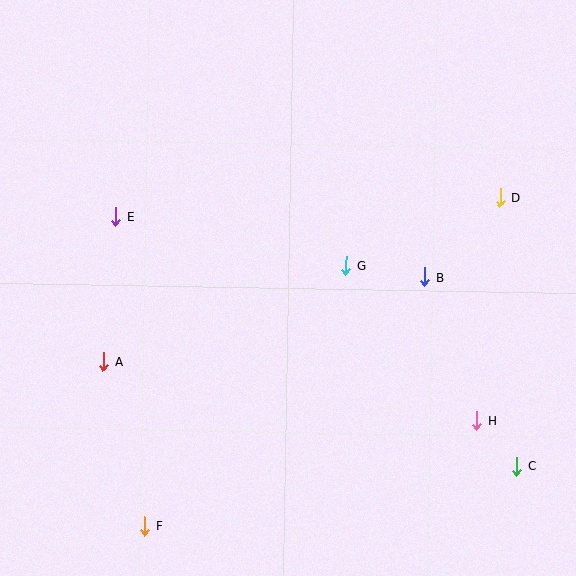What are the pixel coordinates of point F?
Point F is at (144, 526).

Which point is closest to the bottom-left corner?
Point F is closest to the bottom-left corner.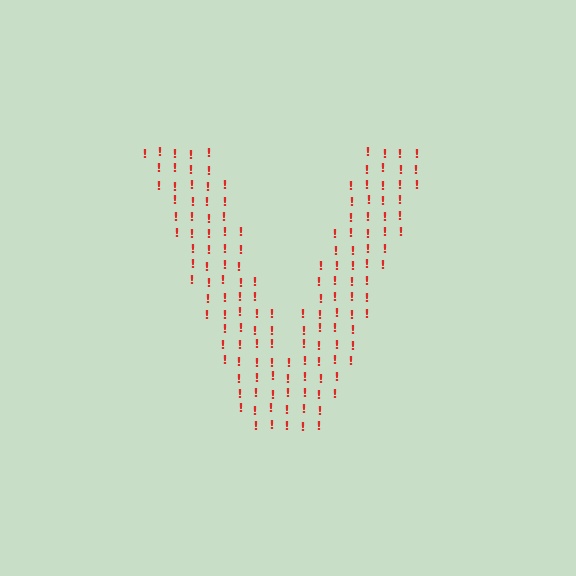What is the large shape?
The large shape is the letter V.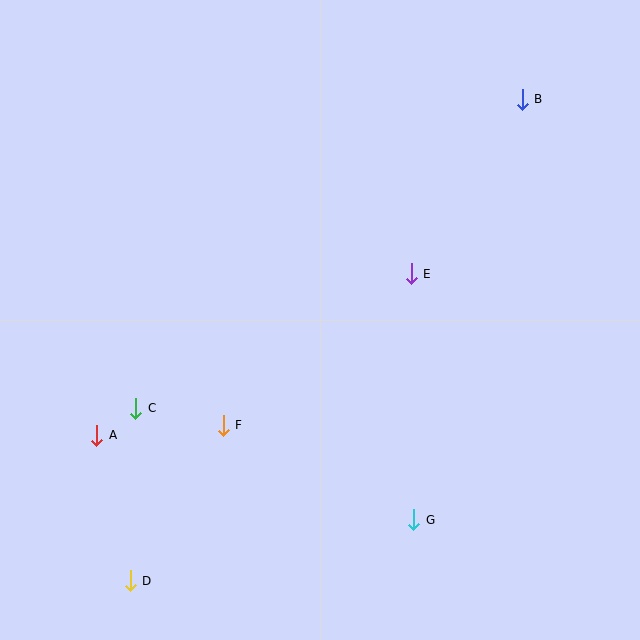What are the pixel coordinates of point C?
Point C is at (136, 408).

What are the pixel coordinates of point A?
Point A is at (97, 435).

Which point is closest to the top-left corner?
Point C is closest to the top-left corner.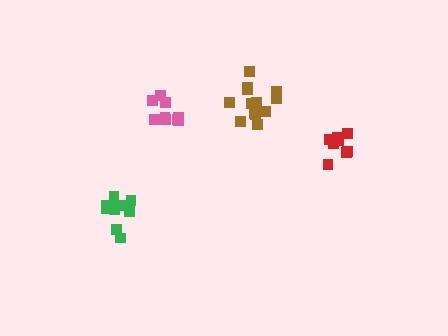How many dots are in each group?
Group 1: 8 dots, Group 2: 10 dots, Group 3: 9 dots, Group 4: 14 dots (41 total).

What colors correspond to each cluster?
The clusters are colored: red, green, pink, brown.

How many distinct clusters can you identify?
There are 4 distinct clusters.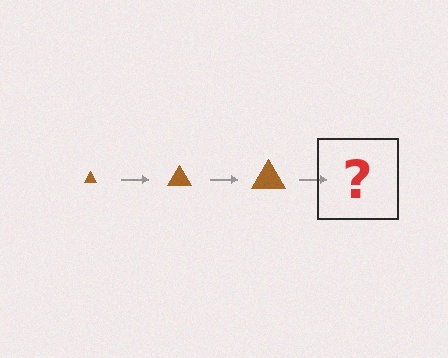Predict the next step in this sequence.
The next step is a brown triangle, larger than the previous one.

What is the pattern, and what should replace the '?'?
The pattern is that the triangle gets progressively larger each step. The '?' should be a brown triangle, larger than the previous one.